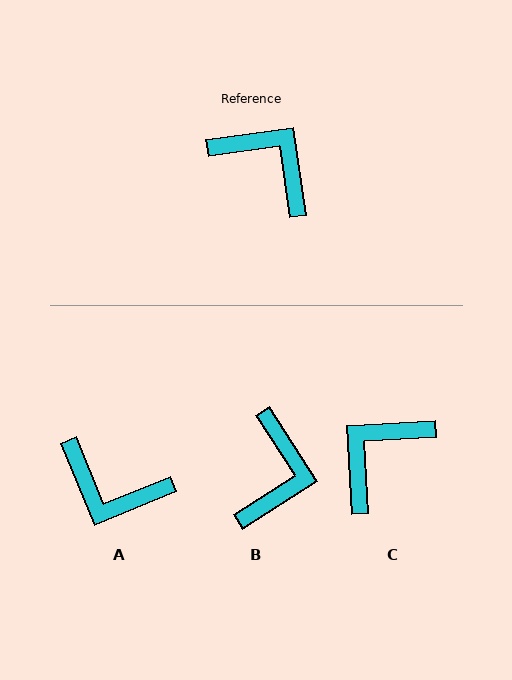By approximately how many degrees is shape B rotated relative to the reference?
Approximately 65 degrees clockwise.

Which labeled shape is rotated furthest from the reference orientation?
A, about 166 degrees away.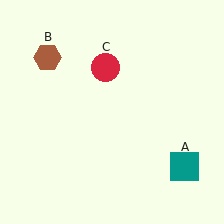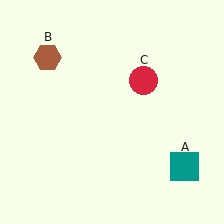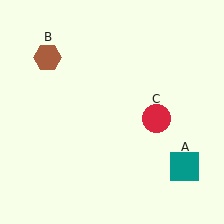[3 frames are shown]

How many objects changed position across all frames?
1 object changed position: red circle (object C).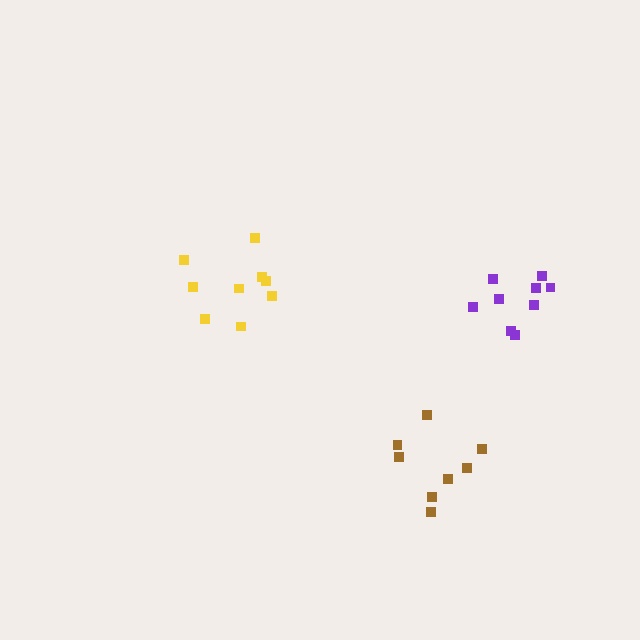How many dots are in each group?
Group 1: 9 dots, Group 2: 9 dots, Group 3: 8 dots (26 total).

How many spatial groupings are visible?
There are 3 spatial groupings.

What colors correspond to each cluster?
The clusters are colored: purple, yellow, brown.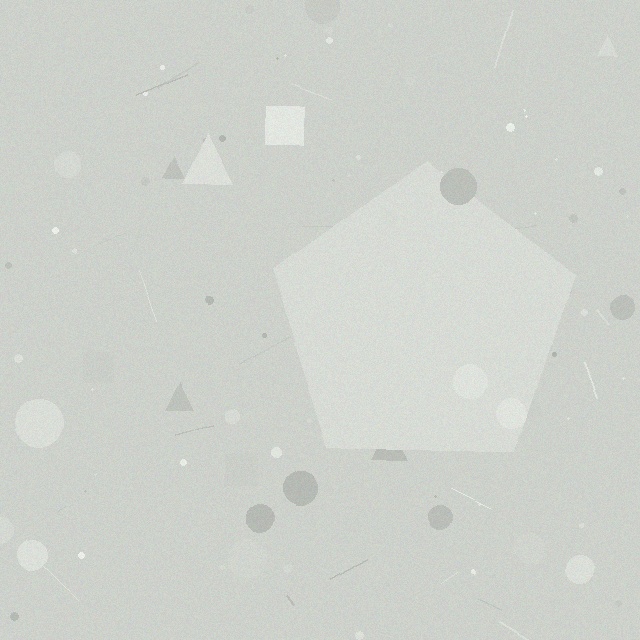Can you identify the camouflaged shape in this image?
The camouflaged shape is a pentagon.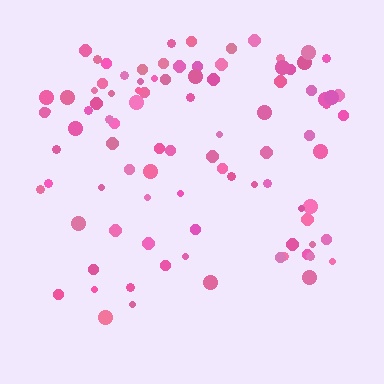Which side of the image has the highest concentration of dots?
The top.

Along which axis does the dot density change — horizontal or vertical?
Vertical.